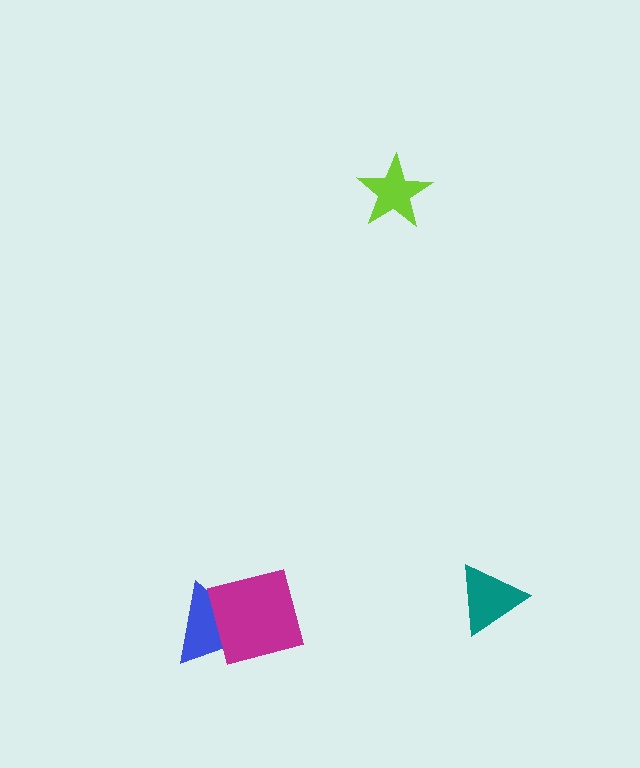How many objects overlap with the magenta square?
1 object overlaps with the magenta square.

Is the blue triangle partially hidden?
Yes, it is partially covered by another shape.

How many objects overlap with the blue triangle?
1 object overlaps with the blue triangle.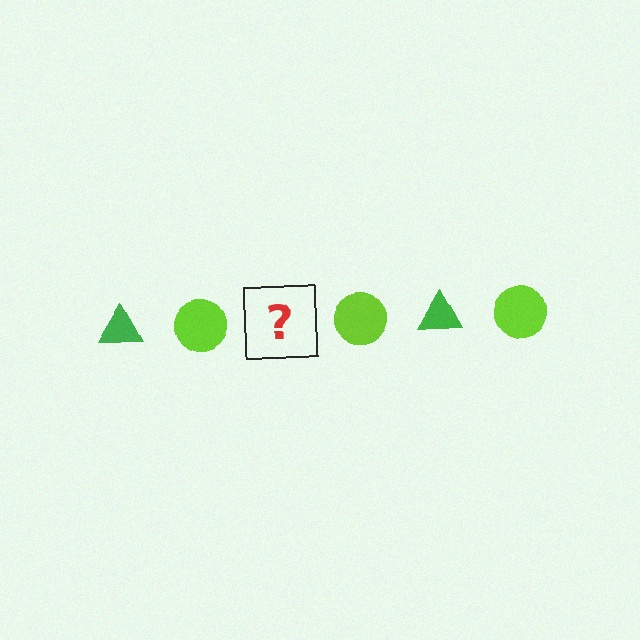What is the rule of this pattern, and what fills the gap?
The rule is that the pattern alternates between green triangle and lime circle. The gap should be filled with a green triangle.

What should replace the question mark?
The question mark should be replaced with a green triangle.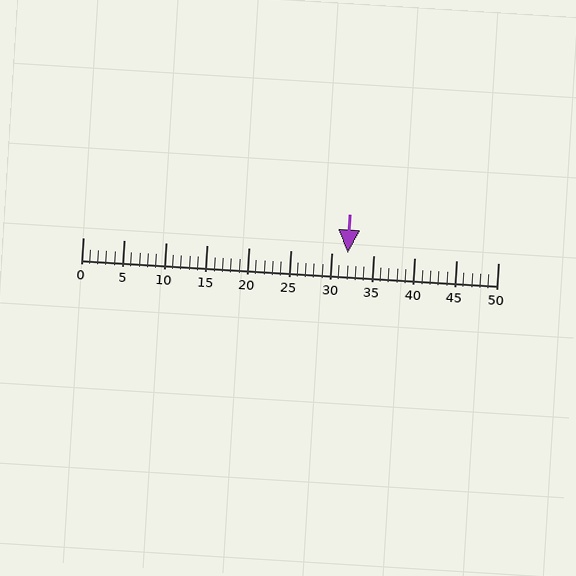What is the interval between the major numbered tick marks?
The major tick marks are spaced 5 units apart.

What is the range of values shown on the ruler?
The ruler shows values from 0 to 50.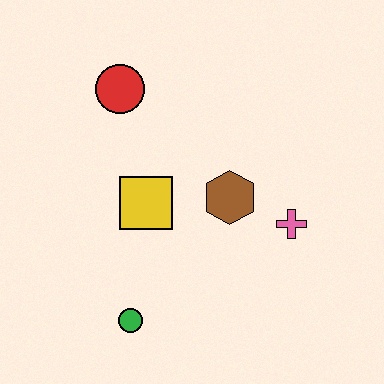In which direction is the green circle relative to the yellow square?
The green circle is below the yellow square.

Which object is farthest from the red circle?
The green circle is farthest from the red circle.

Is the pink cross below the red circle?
Yes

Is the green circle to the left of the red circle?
No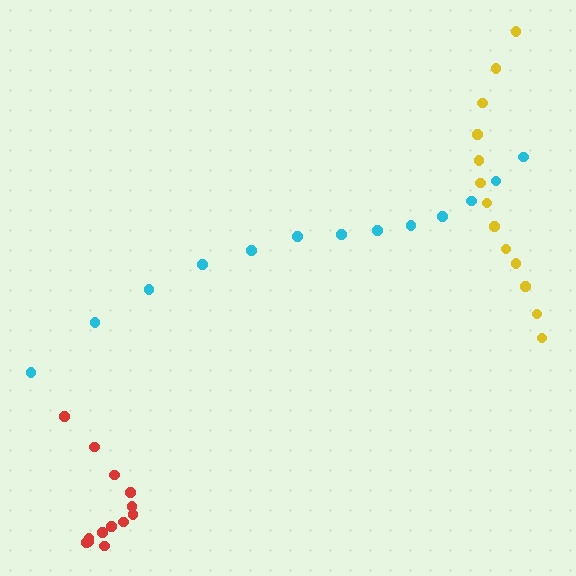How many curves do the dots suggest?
There are 3 distinct paths.